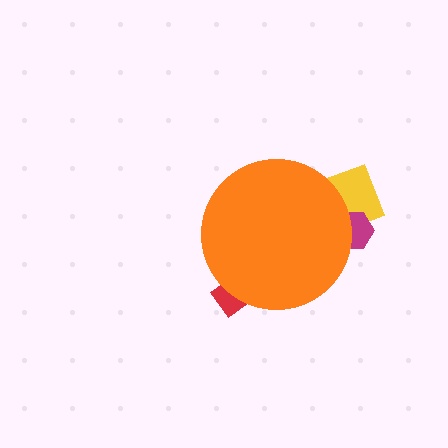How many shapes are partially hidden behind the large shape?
3 shapes are partially hidden.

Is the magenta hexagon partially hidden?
Yes, the magenta hexagon is partially hidden behind the orange circle.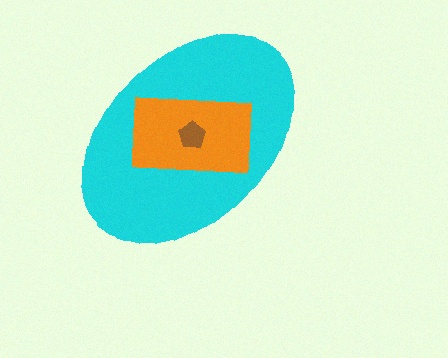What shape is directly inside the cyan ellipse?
The orange rectangle.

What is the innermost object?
The brown pentagon.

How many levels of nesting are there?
3.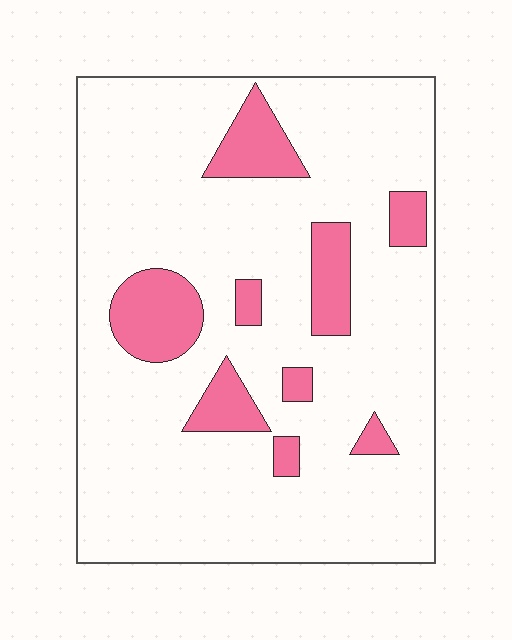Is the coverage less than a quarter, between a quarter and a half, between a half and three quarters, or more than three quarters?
Less than a quarter.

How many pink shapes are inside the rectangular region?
9.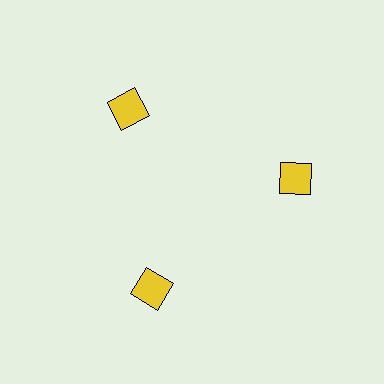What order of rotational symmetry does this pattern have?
This pattern has 3-fold rotational symmetry.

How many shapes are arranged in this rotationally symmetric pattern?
There are 3 shapes, arranged in 3 groups of 1.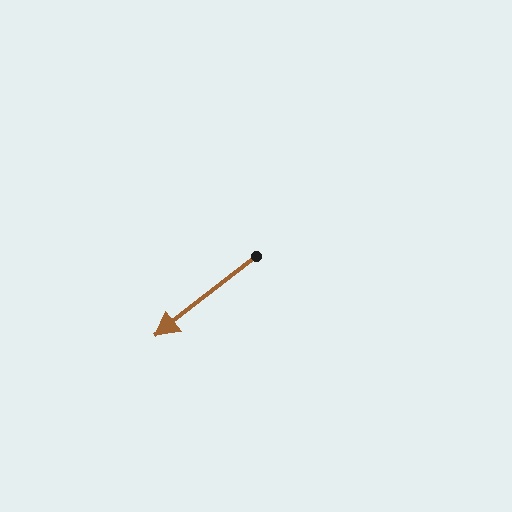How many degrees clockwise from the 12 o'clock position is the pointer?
Approximately 232 degrees.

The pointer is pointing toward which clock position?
Roughly 8 o'clock.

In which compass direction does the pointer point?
Southwest.